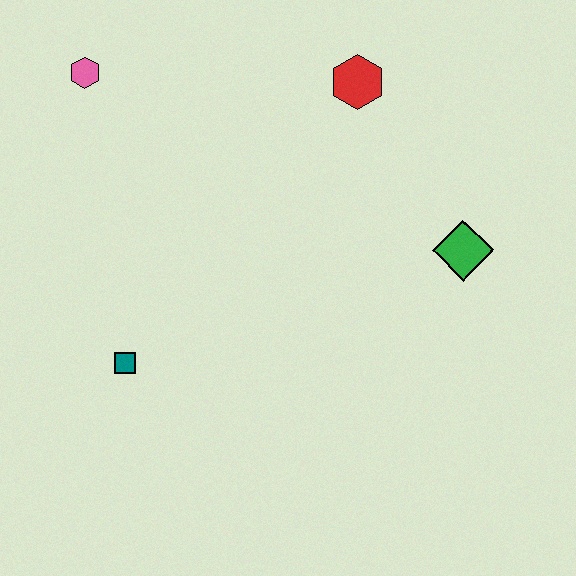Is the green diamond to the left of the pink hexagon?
No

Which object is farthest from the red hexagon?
The teal square is farthest from the red hexagon.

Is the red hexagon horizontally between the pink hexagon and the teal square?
No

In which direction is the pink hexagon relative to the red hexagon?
The pink hexagon is to the left of the red hexagon.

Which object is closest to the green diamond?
The red hexagon is closest to the green diamond.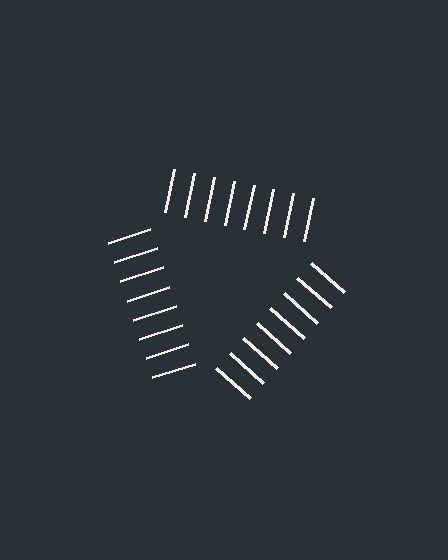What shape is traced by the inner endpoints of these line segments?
An illusory triangle — the line segments terminate on its edges but no continuous stroke is drawn.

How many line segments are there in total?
24 — 8 along each of the 3 edges.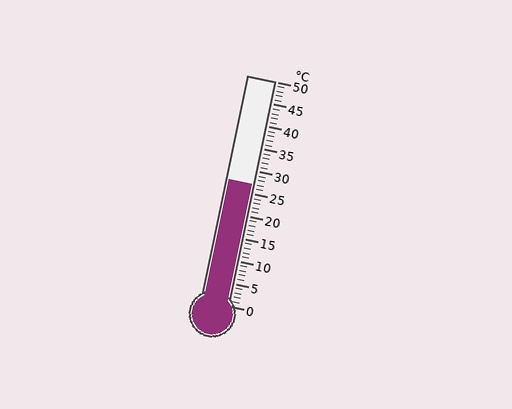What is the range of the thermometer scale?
The thermometer scale ranges from 0°C to 50°C.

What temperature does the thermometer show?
The thermometer shows approximately 27°C.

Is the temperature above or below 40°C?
The temperature is below 40°C.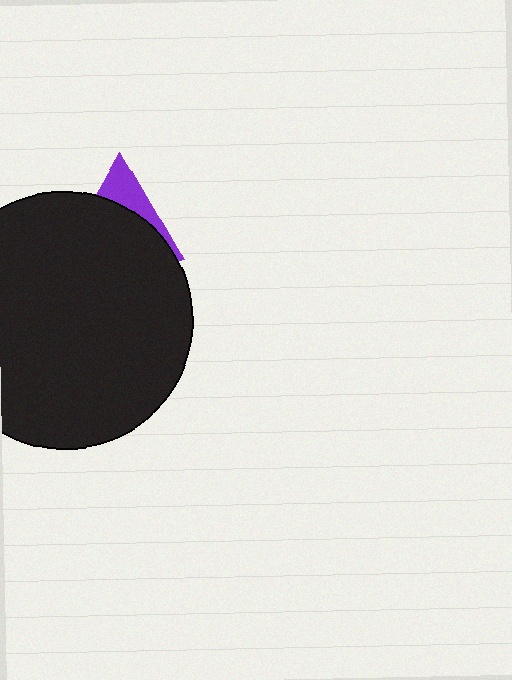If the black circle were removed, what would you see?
You would see the complete purple triangle.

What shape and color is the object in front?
The object in front is a black circle.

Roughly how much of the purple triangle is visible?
A small part of it is visible (roughly 31%).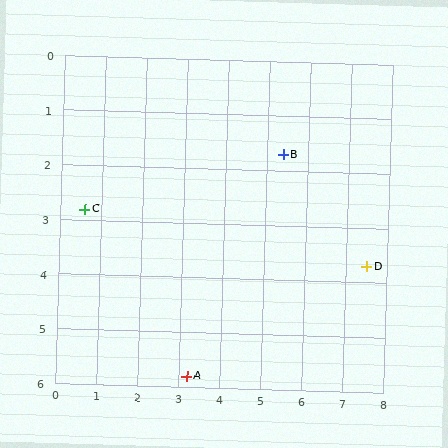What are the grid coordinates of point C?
Point C is at approximately (0.6, 2.8).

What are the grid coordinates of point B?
Point B is at approximately (5.4, 1.7).